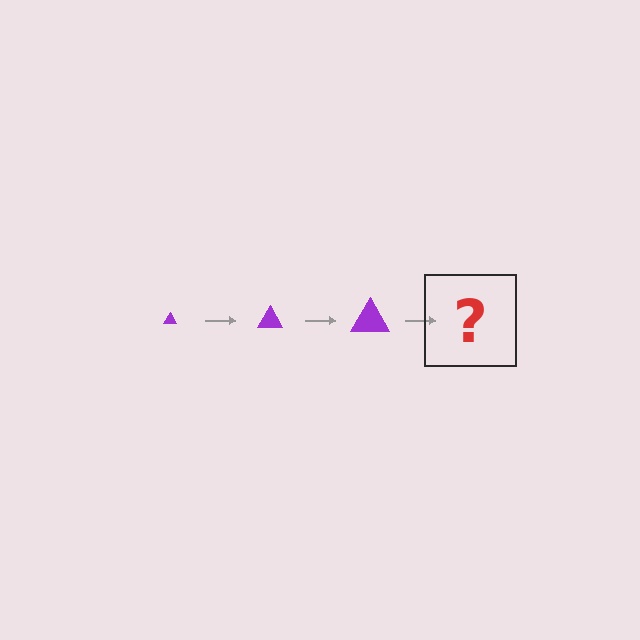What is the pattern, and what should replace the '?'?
The pattern is that the triangle gets progressively larger each step. The '?' should be a purple triangle, larger than the previous one.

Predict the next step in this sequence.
The next step is a purple triangle, larger than the previous one.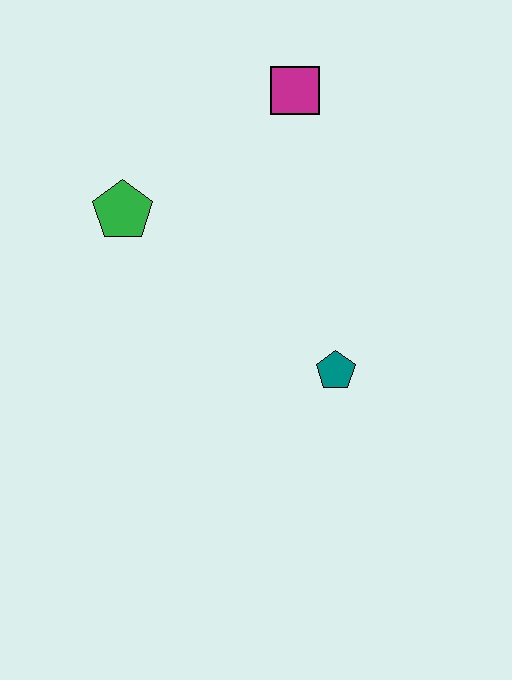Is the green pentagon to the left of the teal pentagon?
Yes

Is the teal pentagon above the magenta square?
No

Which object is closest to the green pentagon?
The magenta square is closest to the green pentagon.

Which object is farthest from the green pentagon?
The teal pentagon is farthest from the green pentagon.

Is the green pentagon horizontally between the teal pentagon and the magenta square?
No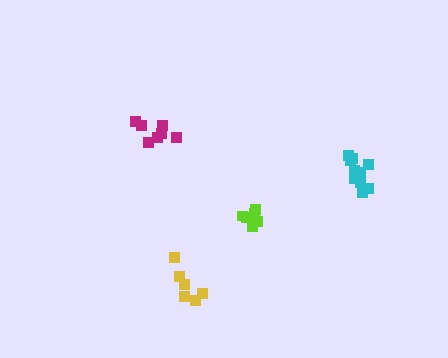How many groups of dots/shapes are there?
There are 4 groups.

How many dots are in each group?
Group 1: 6 dots, Group 2: 6 dots, Group 3: 7 dots, Group 4: 12 dots (31 total).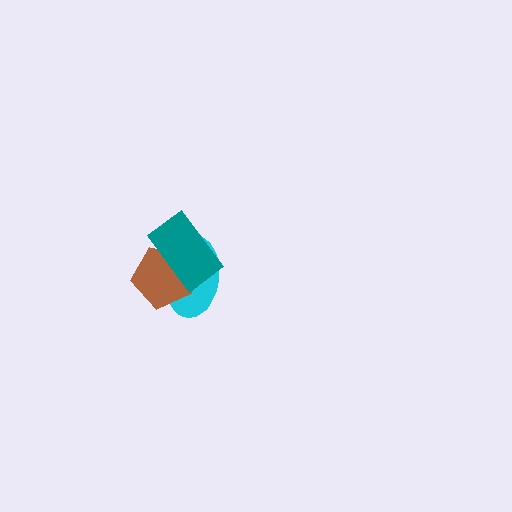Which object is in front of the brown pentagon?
The teal rectangle is in front of the brown pentagon.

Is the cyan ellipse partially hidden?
Yes, it is partially covered by another shape.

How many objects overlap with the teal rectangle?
2 objects overlap with the teal rectangle.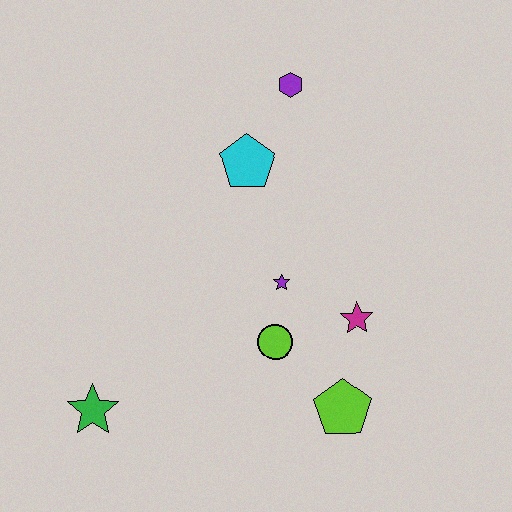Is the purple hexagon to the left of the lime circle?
No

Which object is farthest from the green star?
The purple hexagon is farthest from the green star.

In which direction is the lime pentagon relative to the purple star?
The lime pentagon is below the purple star.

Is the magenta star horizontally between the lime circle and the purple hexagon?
No